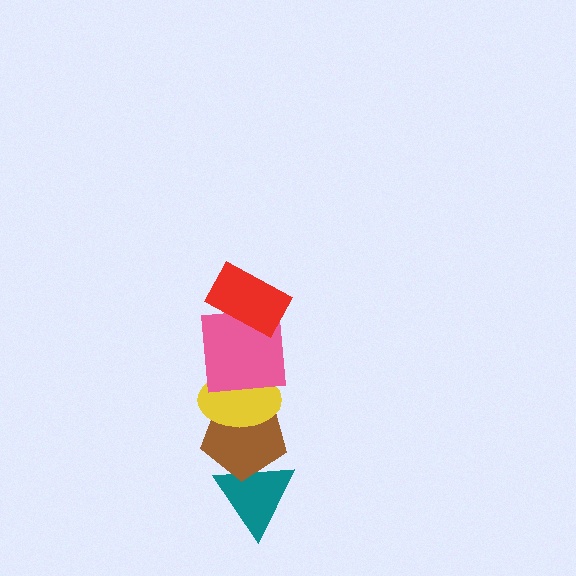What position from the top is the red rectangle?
The red rectangle is 1st from the top.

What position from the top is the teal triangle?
The teal triangle is 5th from the top.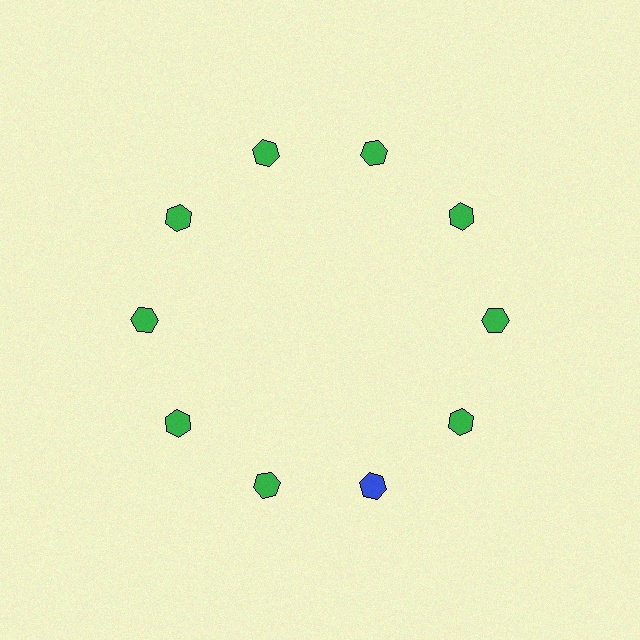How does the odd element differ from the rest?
It has a different color: blue instead of green.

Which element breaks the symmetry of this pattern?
The blue hexagon at roughly the 5 o'clock position breaks the symmetry. All other shapes are green hexagons.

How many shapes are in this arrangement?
There are 10 shapes arranged in a ring pattern.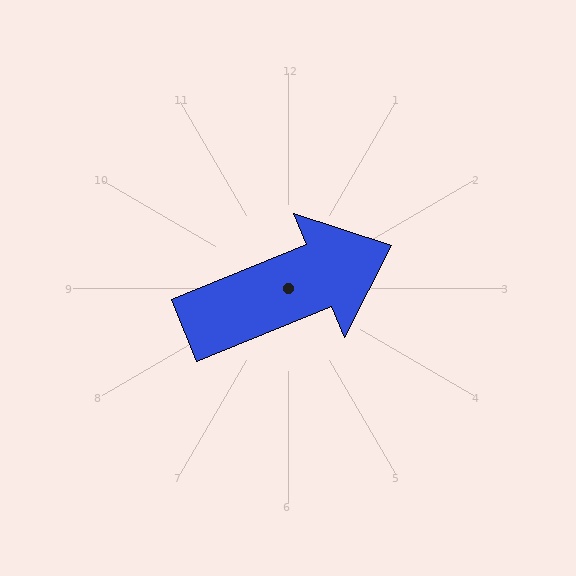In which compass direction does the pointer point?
East.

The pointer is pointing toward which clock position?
Roughly 2 o'clock.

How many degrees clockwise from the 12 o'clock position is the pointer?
Approximately 68 degrees.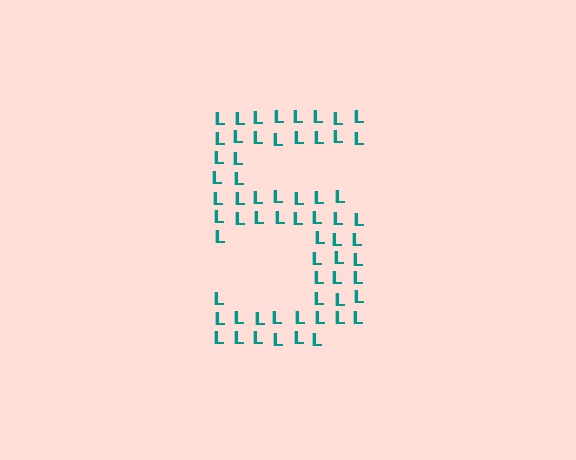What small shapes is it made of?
It is made of small letter L's.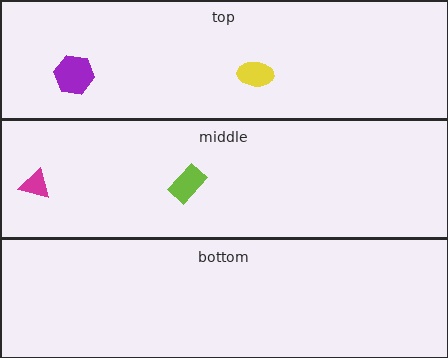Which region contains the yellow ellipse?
The top region.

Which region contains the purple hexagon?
The top region.